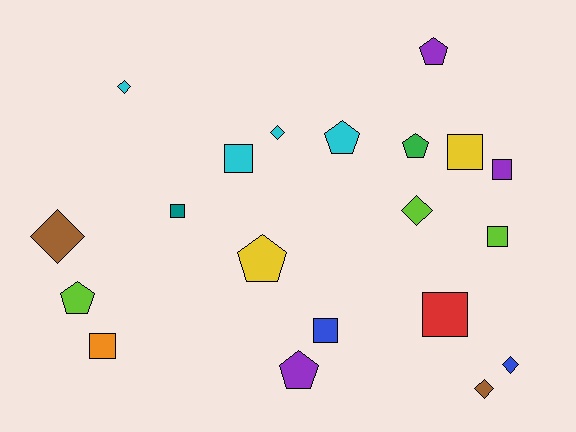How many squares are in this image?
There are 8 squares.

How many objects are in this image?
There are 20 objects.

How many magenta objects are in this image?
There are no magenta objects.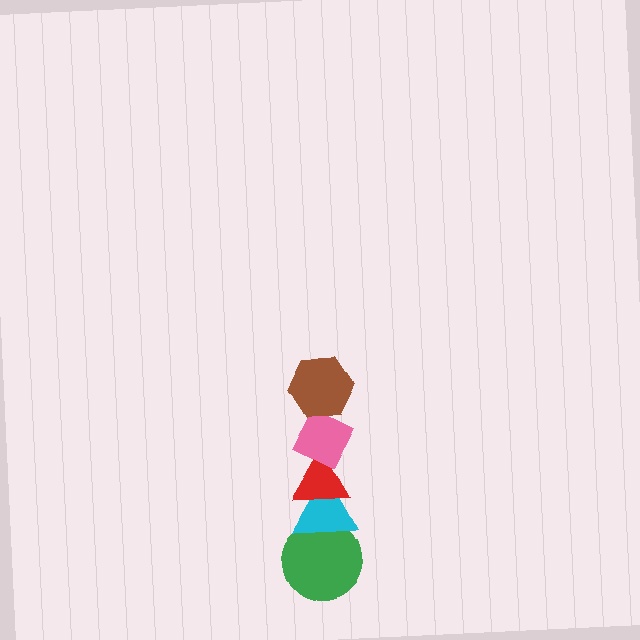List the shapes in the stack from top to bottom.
From top to bottom: the brown hexagon, the pink diamond, the red triangle, the cyan triangle, the green circle.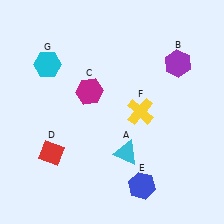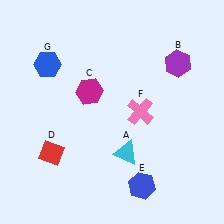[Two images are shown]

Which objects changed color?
F changed from yellow to pink. G changed from cyan to blue.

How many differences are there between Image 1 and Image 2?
There are 2 differences between the two images.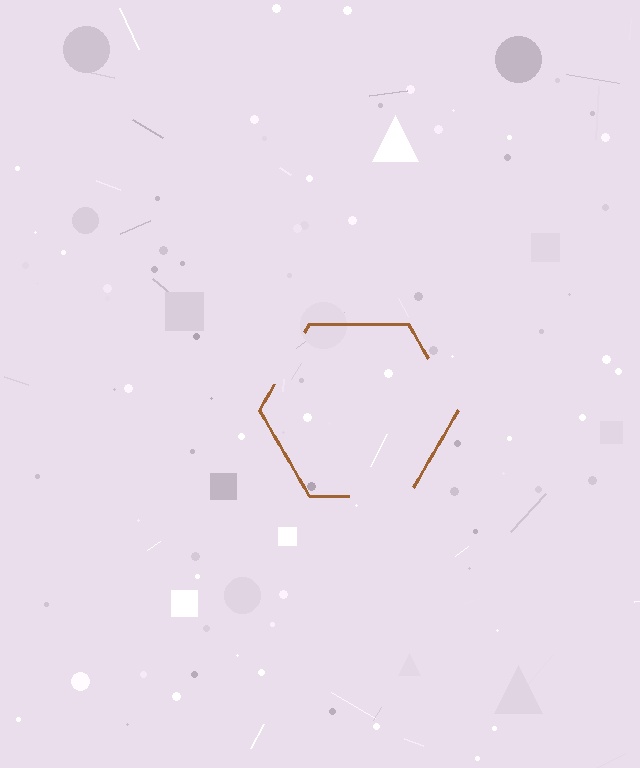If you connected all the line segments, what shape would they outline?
They would outline a hexagon.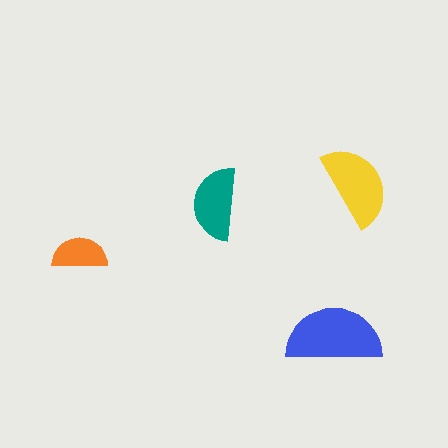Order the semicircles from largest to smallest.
the blue one, the yellow one, the teal one, the orange one.